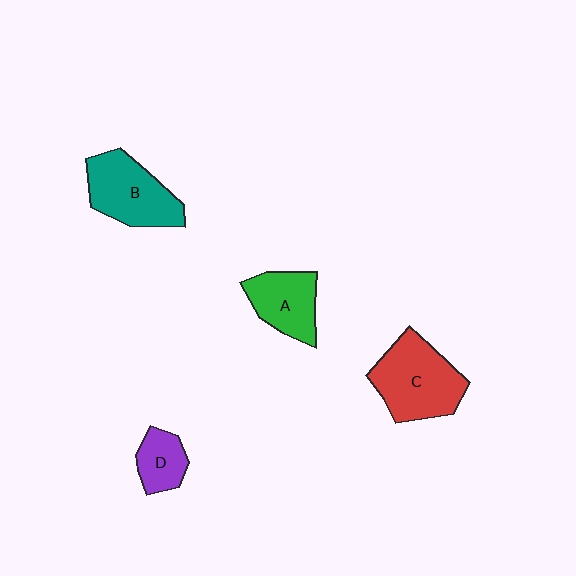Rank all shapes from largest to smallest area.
From largest to smallest: C (red), B (teal), A (green), D (purple).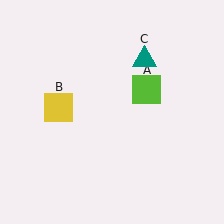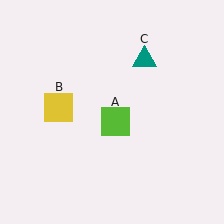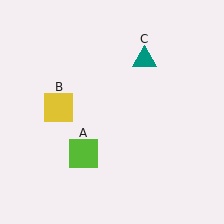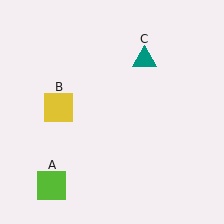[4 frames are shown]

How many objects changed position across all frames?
1 object changed position: lime square (object A).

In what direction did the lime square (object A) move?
The lime square (object A) moved down and to the left.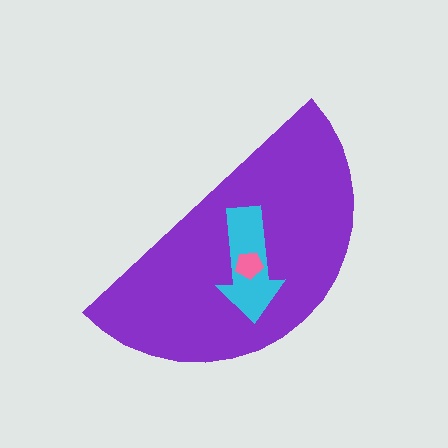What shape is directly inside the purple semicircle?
The cyan arrow.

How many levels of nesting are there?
3.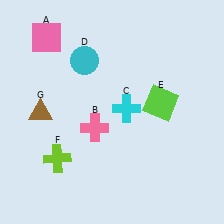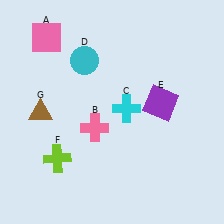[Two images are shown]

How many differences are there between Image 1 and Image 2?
There is 1 difference between the two images.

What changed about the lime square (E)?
In Image 1, E is lime. In Image 2, it changed to purple.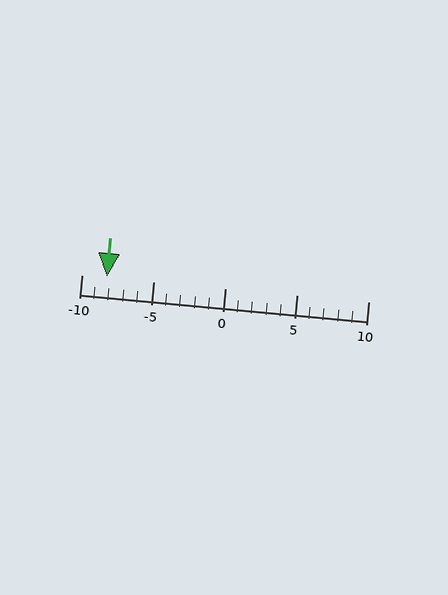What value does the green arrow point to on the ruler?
The green arrow points to approximately -8.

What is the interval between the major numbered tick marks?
The major tick marks are spaced 5 units apart.